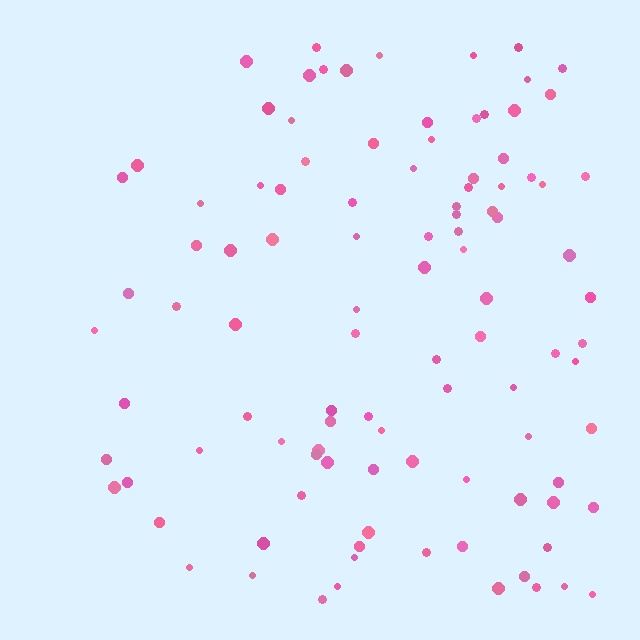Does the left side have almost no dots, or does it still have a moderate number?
Still a moderate number, just noticeably fewer than the right.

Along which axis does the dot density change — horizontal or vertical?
Horizontal.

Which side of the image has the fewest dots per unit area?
The left.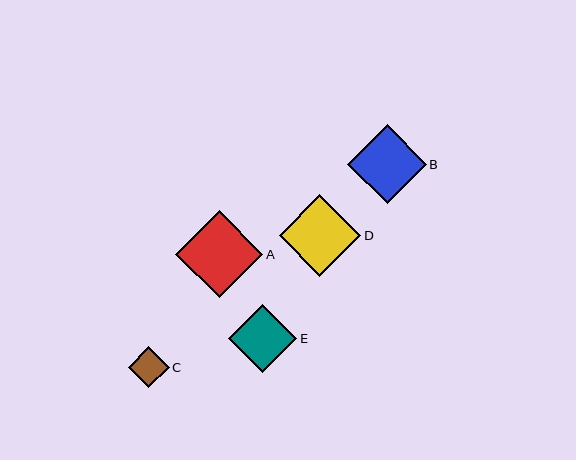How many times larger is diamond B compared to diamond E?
Diamond B is approximately 1.2 times the size of diamond E.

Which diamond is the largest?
Diamond A is the largest with a size of approximately 87 pixels.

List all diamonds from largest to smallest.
From largest to smallest: A, D, B, E, C.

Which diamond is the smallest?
Diamond C is the smallest with a size of approximately 41 pixels.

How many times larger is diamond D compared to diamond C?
Diamond D is approximately 2.0 times the size of diamond C.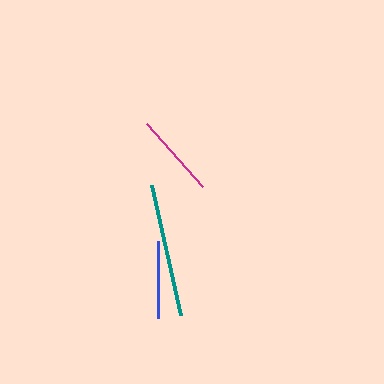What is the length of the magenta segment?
The magenta segment is approximately 84 pixels long.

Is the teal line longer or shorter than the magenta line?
The teal line is longer than the magenta line.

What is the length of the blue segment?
The blue segment is approximately 78 pixels long.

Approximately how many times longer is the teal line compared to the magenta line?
The teal line is approximately 1.6 times the length of the magenta line.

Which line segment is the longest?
The teal line is the longest at approximately 133 pixels.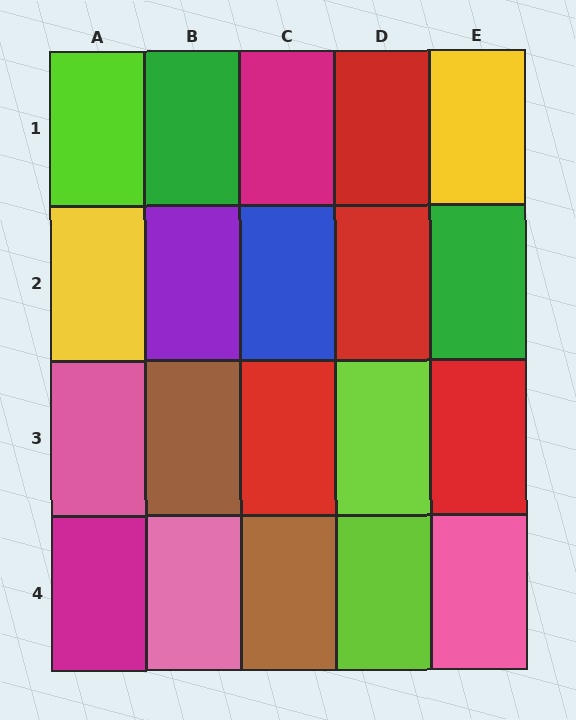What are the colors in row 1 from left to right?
Lime, green, magenta, red, yellow.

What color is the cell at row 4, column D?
Lime.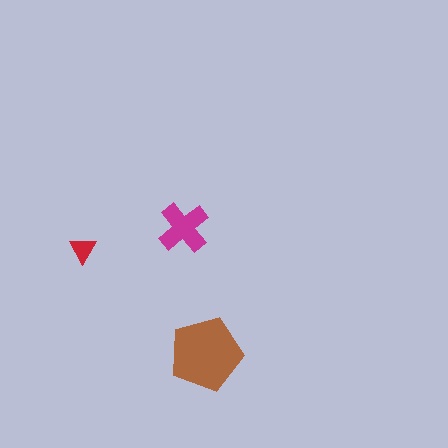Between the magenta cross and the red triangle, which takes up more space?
The magenta cross.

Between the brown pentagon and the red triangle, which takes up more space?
The brown pentagon.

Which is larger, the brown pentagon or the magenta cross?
The brown pentagon.